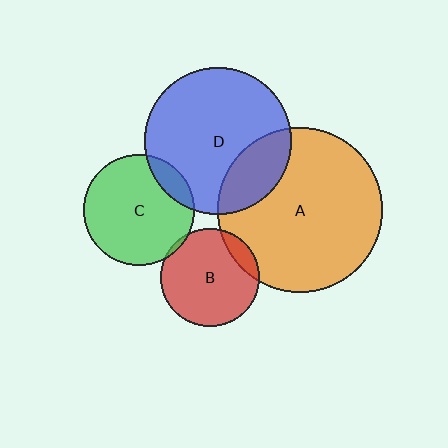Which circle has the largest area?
Circle A (orange).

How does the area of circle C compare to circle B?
Approximately 1.3 times.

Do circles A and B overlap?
Yes.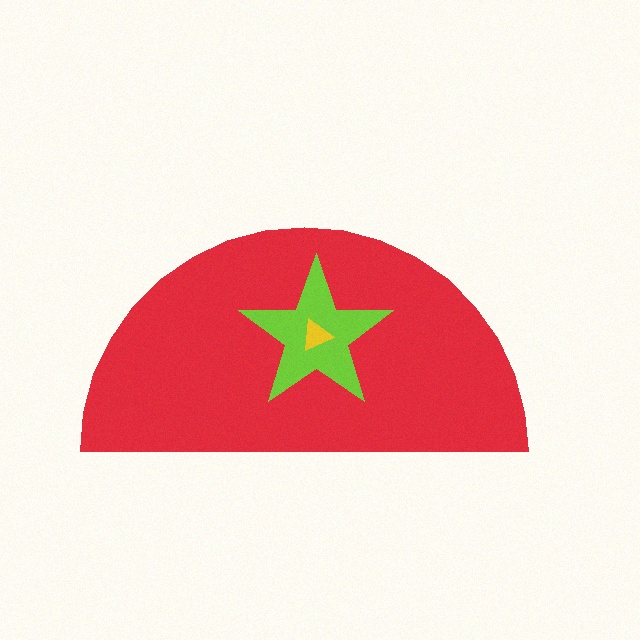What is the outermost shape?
The red semicircle.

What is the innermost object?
The yellow triangle.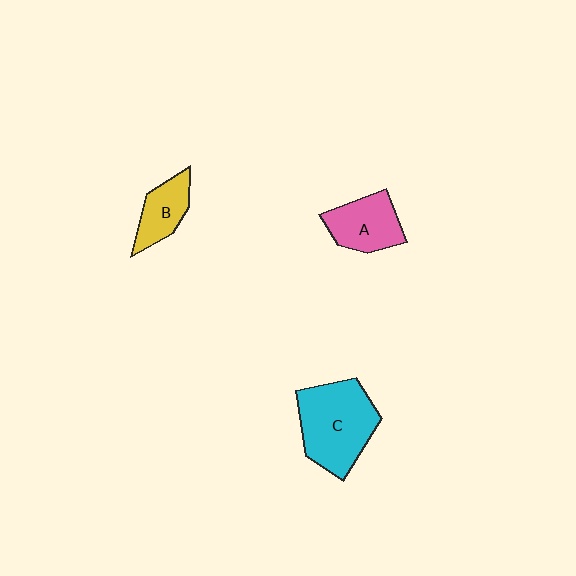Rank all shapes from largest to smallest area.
From largest to smallest: C (cyan), A (pink), B (yellow).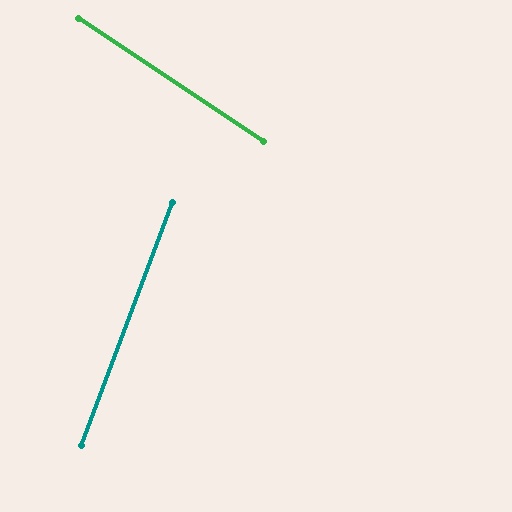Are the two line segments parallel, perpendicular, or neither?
Neither parallel nor perpendicular — they differ by about 77°.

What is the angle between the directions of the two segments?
Approximately 77 degrees.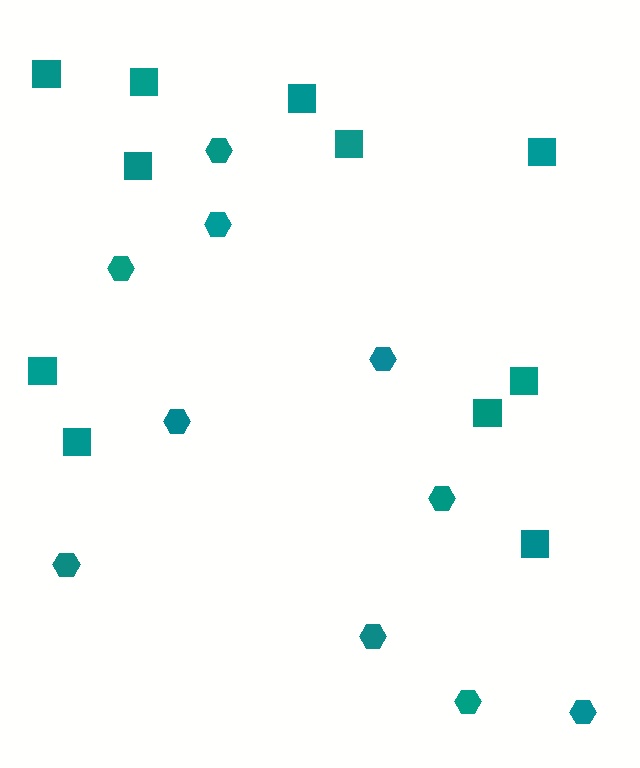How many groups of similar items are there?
There are 2 groups: one group of hexagons (10) and one group of squares (11).